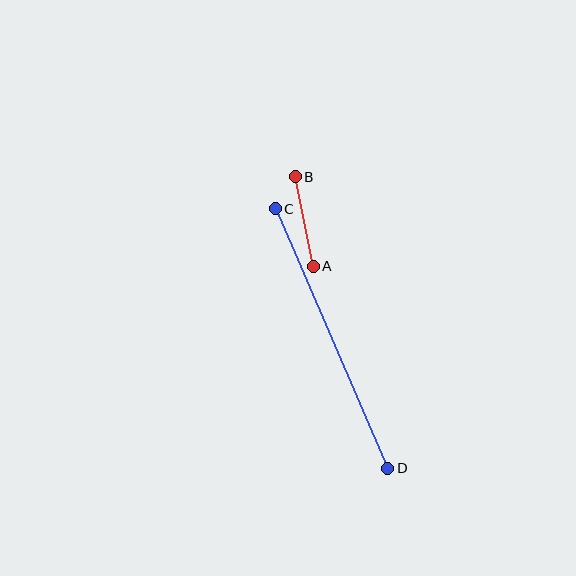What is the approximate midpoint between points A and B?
The midpoint is at approximately (304, 222) pixels.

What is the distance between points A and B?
The distance is approximately 91 pixels.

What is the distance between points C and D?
The distance is approximately 283 pixels.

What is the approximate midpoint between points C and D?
The midpoint is at approximately (331, 338) pixels.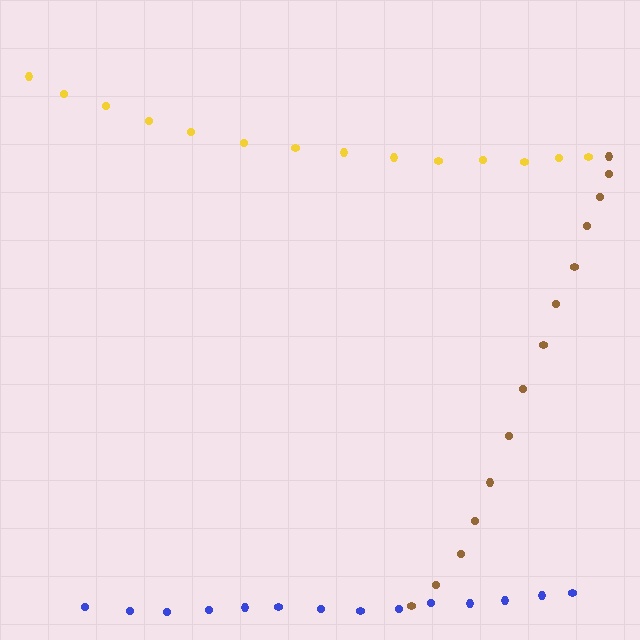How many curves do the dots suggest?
There are 3 distinct paths.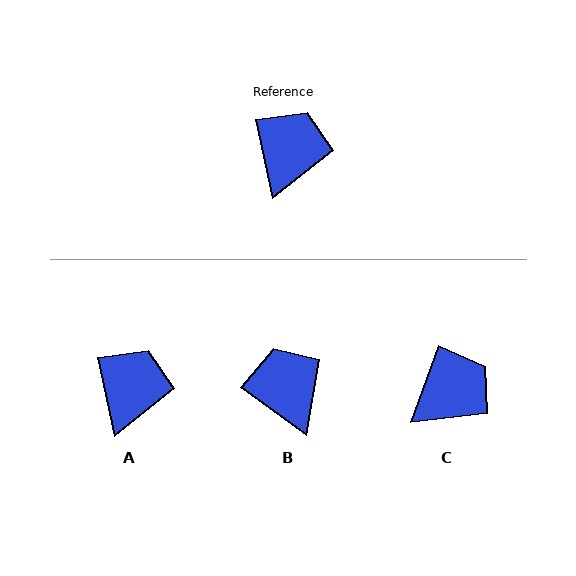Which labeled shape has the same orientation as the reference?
A.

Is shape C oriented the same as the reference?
No, it is off by about 32 degrees.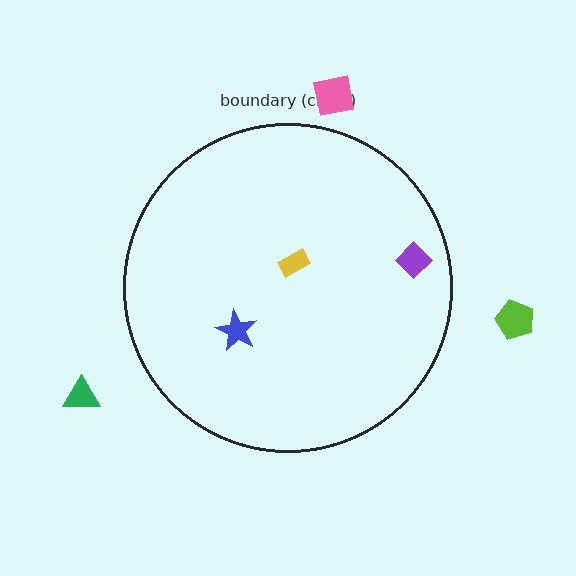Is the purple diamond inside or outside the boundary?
Inside.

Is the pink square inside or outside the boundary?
Outside.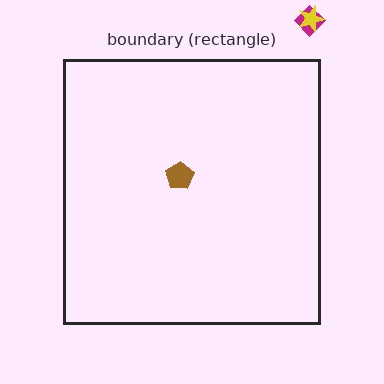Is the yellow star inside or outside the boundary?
Outside.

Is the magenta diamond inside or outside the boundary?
Outside.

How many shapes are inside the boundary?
1 inside, 2 outside.